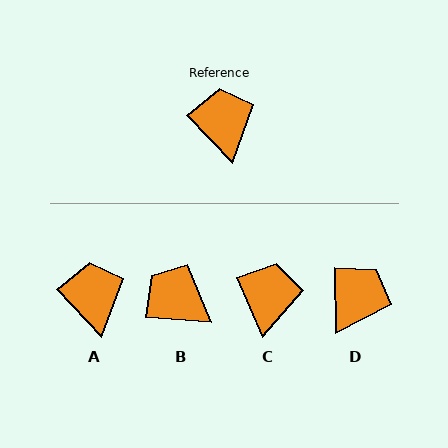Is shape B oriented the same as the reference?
No, it is off by about 42 degrees.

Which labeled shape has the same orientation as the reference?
A.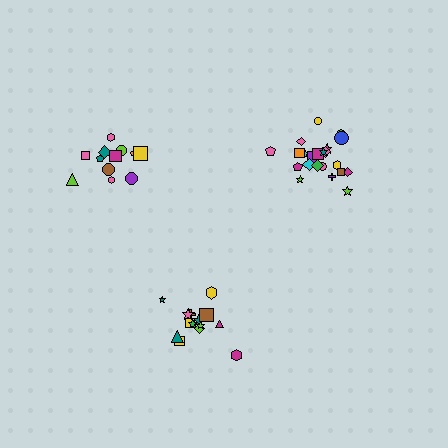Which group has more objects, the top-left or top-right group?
The top-right group.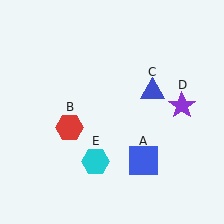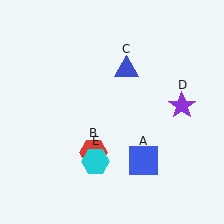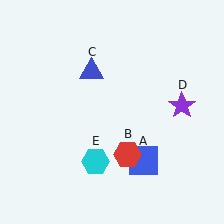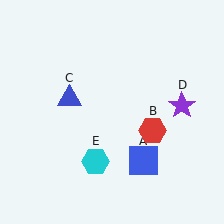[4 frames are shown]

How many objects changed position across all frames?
2 objects changed position: red hexagon (object B), blue triangle (object C).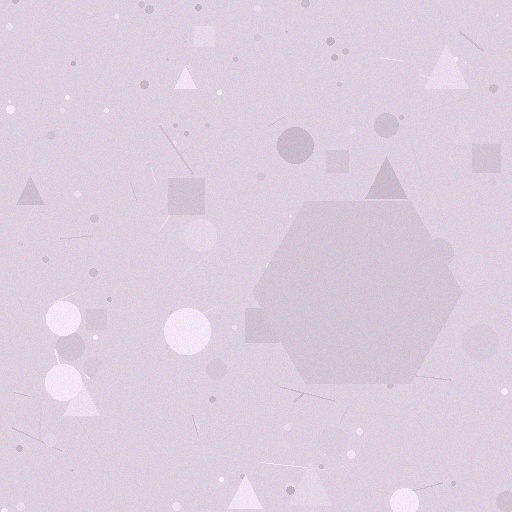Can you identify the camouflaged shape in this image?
The camouflaged shape is a hexagon.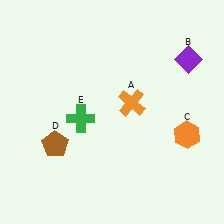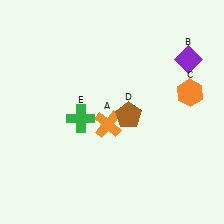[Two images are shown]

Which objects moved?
The objects that moved are: the orange cross (A), the orange hexagon (C), the brown pentagon (D).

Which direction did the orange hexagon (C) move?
The orange hexagon (C) moved up.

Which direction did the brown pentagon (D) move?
The brown pentagon (D) moved right.